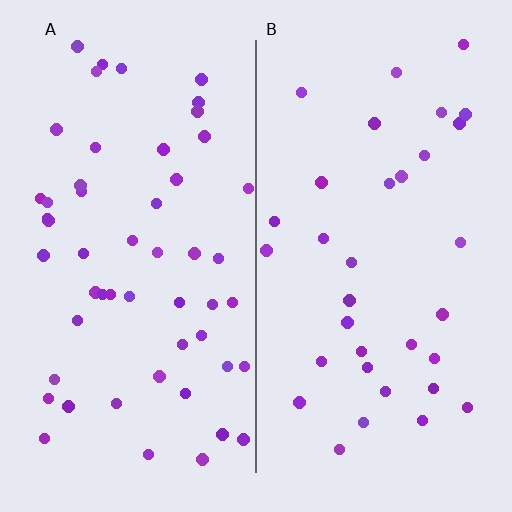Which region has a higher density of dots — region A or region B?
A (the left).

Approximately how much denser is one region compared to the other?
Approximately 1.6× — region A over region B.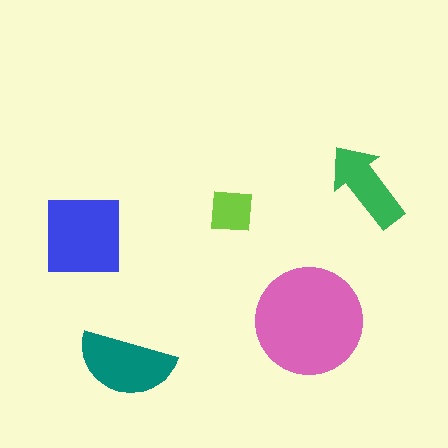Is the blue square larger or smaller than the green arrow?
Larger.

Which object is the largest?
The pink circle.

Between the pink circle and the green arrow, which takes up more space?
The pink circle.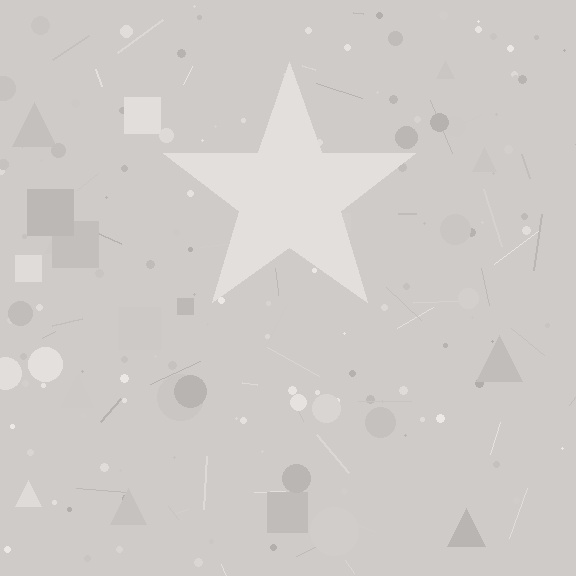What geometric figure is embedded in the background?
A star is embedded in the background.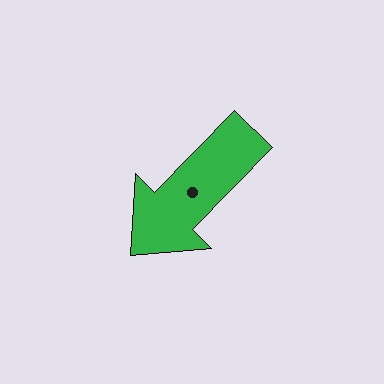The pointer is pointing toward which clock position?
Roughly 7 o'clock.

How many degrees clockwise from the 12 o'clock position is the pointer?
Approximately 224 degrees.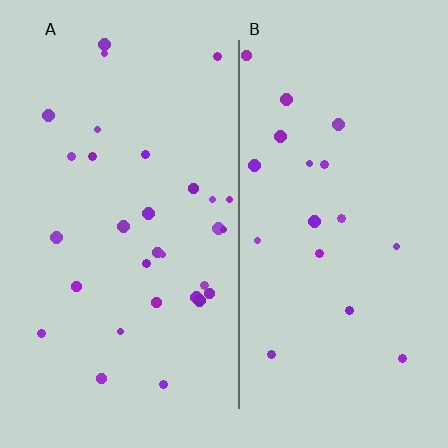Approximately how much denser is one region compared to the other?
Approximately 1.6× — region A over region B.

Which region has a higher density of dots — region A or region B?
A (the left).